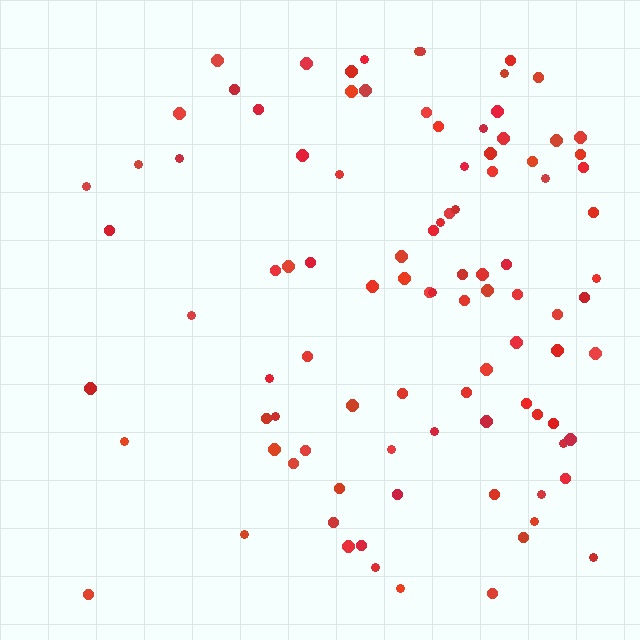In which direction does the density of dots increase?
From left to right, with the right side densest.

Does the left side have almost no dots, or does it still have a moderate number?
Still a moderate number, just noticeably fewer than the right.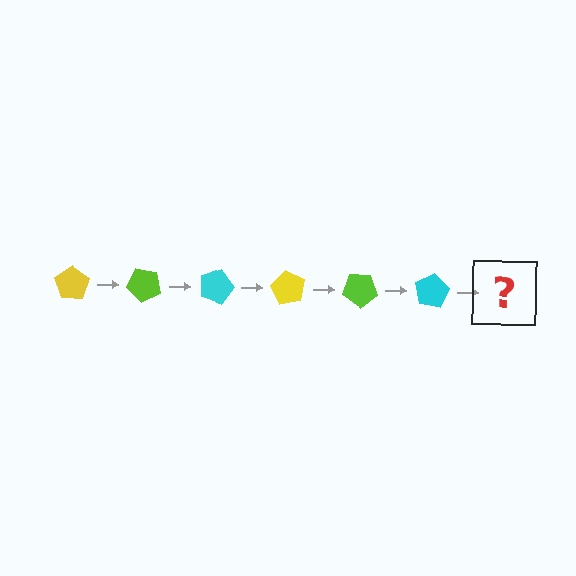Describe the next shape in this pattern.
It should be a yellow pentagon, rotated 270 degrees from the start.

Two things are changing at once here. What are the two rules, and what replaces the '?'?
The two rules are that it rotates 45 degrees each step and the color cycles through yellow, lime, and cyan. The '?' should be a yellow pentagon, rotated 270 degrees from the start.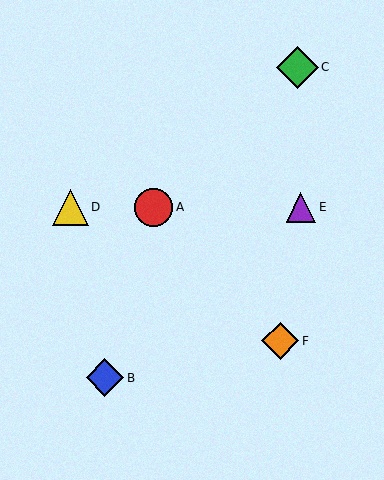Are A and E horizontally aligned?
Yes, both are at y≈207.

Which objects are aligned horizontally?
Objects A, D, E are aligned horizontally.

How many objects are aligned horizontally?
3 objects (A, D, E) are aligned horizontally.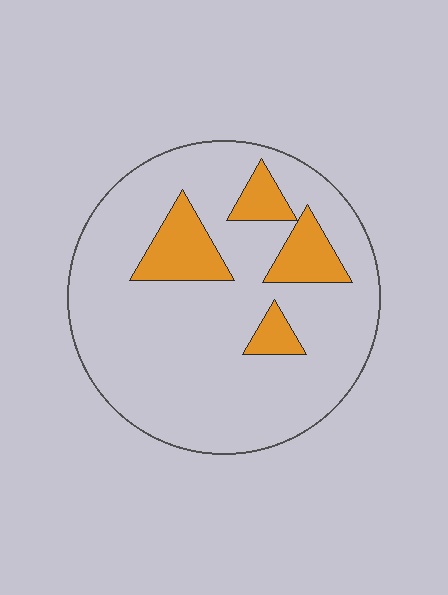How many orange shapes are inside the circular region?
4.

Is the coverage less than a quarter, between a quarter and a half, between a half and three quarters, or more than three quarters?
Less than a quarter.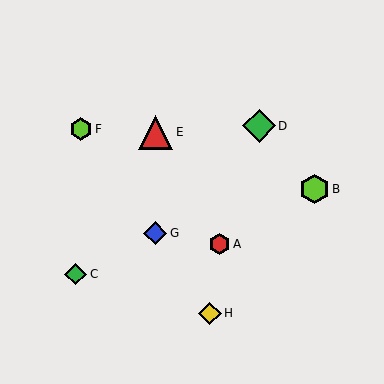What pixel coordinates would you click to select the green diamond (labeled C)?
Click at (76, 274) to select the green diamond C.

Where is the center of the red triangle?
The center of the red triangle is at (156, 132).